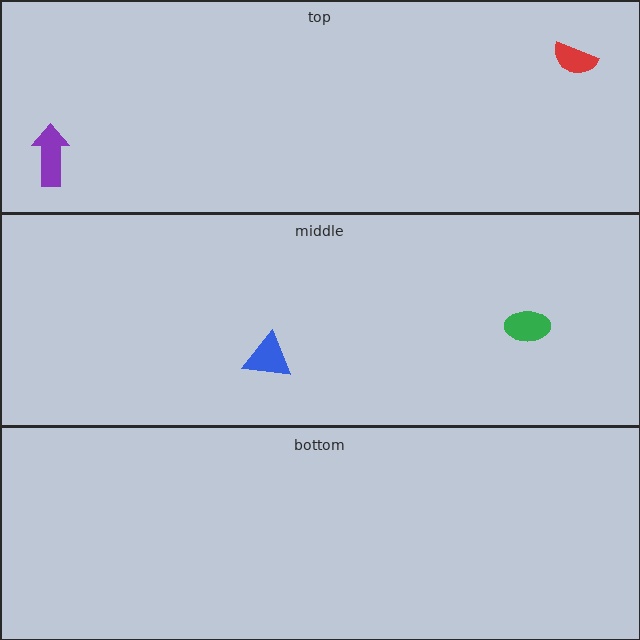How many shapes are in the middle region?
2.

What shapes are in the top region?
The red semicircle, the purple arrow.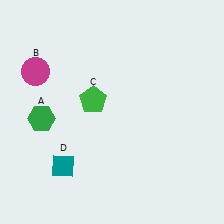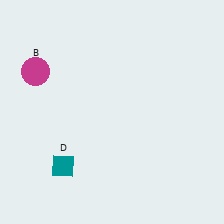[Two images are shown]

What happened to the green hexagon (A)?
The green hexagon (A) was removed in Image 2. It was in the bottom-left area of Image 1.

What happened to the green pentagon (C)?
The green pentagon (C) was removed in Image 2. It was in the top-left area of Image 1.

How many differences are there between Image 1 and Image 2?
There are 2 differences between the two images.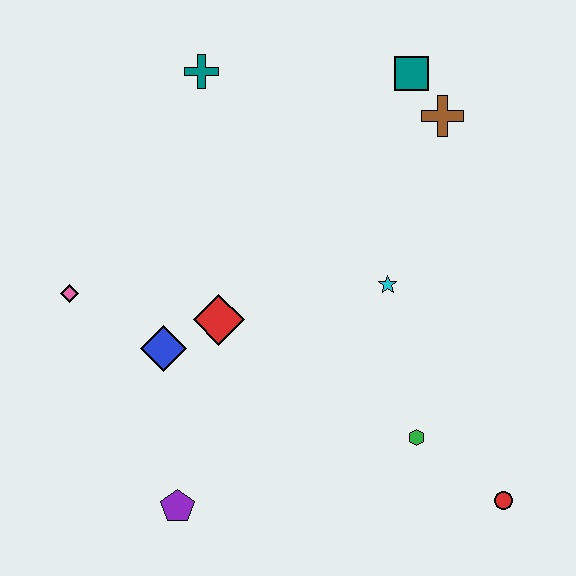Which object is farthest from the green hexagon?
The teal cross is farthest from the green hexagon.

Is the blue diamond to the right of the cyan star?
No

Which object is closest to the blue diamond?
The red diamond is closest to the blue diamond.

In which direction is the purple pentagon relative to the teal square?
The purple pentagon is below the teal square.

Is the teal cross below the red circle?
No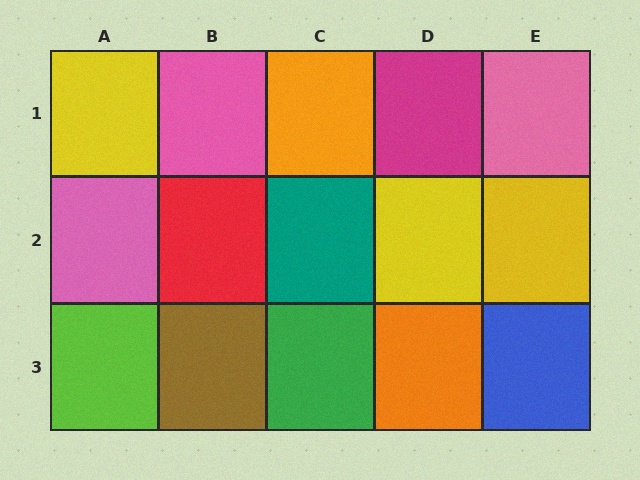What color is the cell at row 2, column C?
Teal.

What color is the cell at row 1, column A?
Yellow.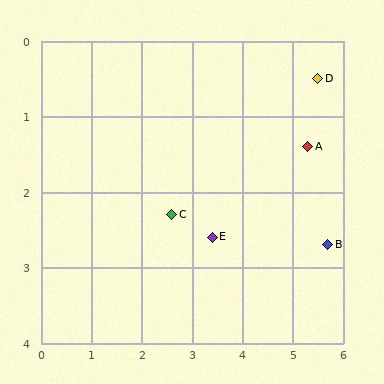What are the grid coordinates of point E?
Point E is at approximately (3.4, 2.6).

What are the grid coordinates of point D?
Point D is at approximately (5.5, 0.5).